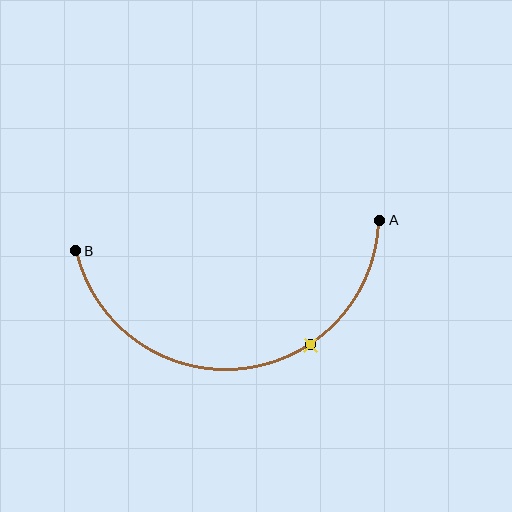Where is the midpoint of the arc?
The arc midpoint is the point on the curve farthest from the straight line joining A and B. It sits below that line.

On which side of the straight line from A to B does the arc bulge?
The arc bulges below the straight line connecting A and B.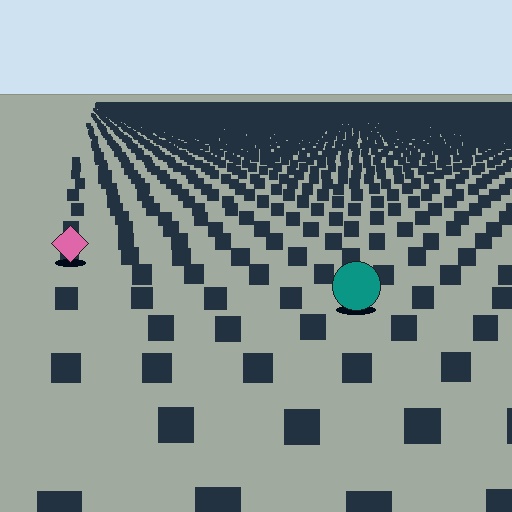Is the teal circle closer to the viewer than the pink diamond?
Yes. The teal circle is closer — you can tell from the texture gradient: the ground texture is coarser near it.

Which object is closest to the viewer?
The teal circle is closest. The texture marks near it are larger and more spread out.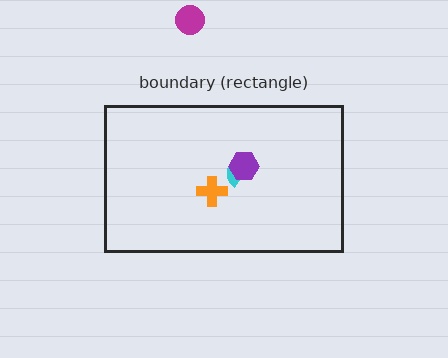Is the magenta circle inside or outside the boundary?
Outside.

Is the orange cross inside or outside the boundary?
Inside.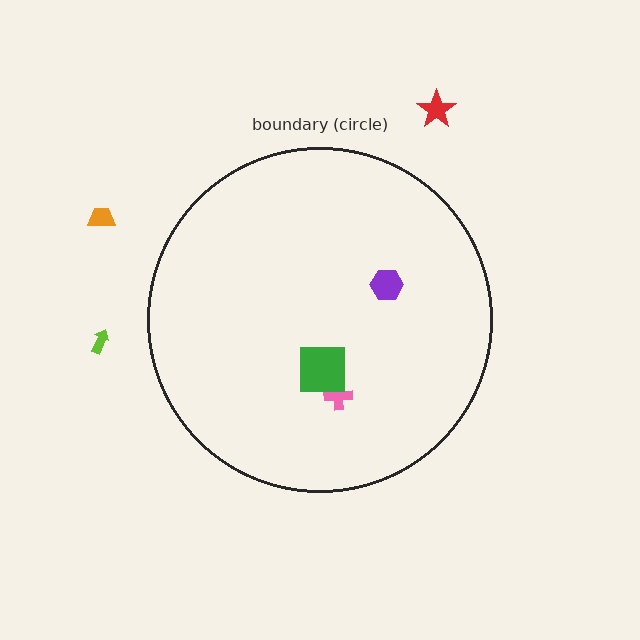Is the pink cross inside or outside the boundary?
Inside.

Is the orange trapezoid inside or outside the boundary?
Outside.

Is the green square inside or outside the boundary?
Inside.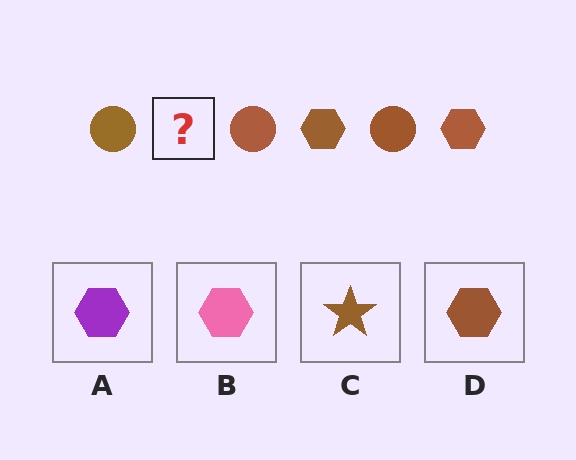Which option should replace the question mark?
Option D.